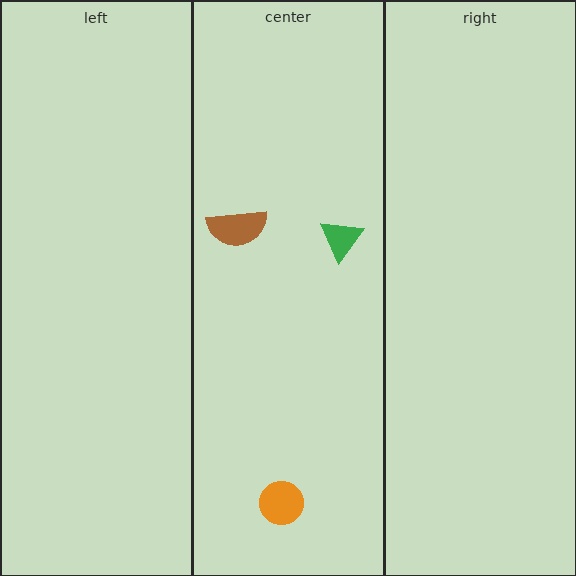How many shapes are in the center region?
3.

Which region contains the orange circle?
The center region.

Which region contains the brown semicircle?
The center region.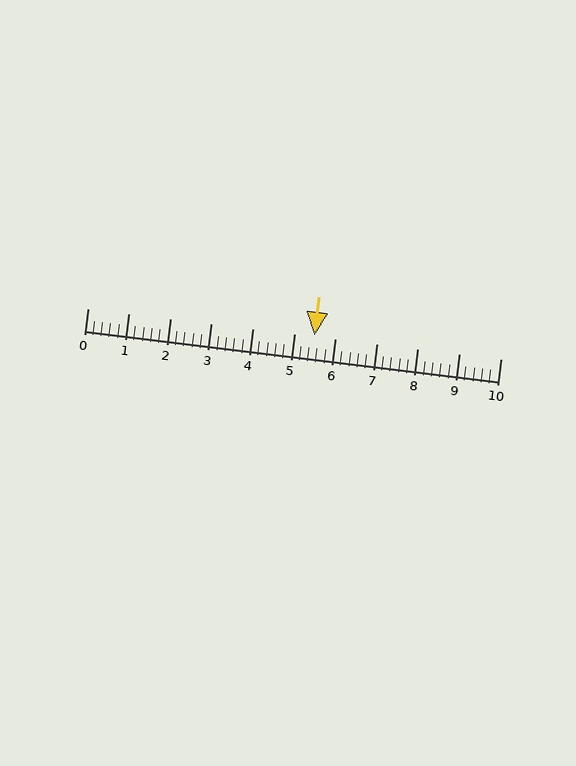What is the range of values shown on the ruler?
The ruler shows values from 0 to 10.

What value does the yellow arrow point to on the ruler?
The yellow arrow points to approximately 5.5.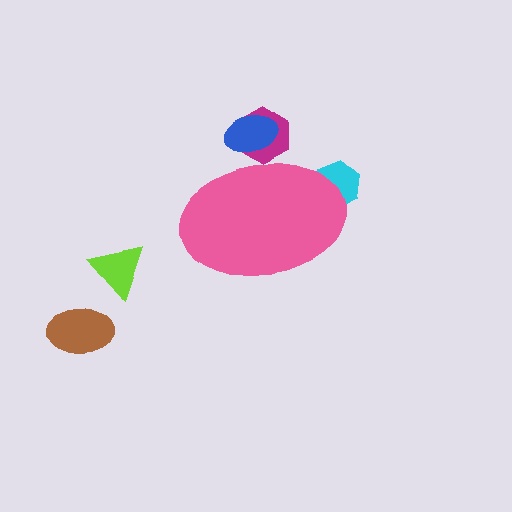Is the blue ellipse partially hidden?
Yes, the blue ellipse is partially hidden behind the pink ellipse.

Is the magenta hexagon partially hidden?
Yes, the magenta hexagon is partially hidden behind the pink ellipse.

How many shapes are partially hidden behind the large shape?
3 shapes are partially hidden.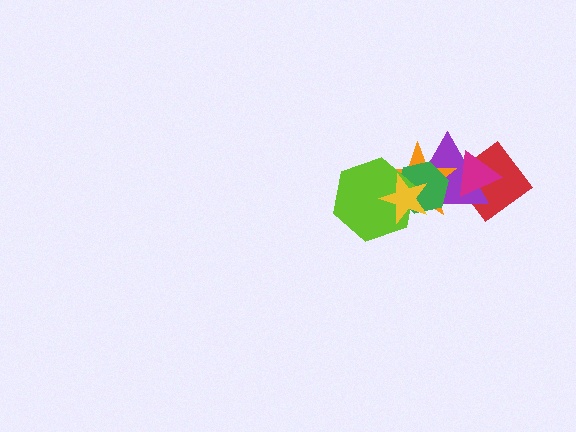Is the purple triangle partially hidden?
Yes, it is partially covered by another shape.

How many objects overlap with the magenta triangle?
3 objects overlap with the magenta triangle.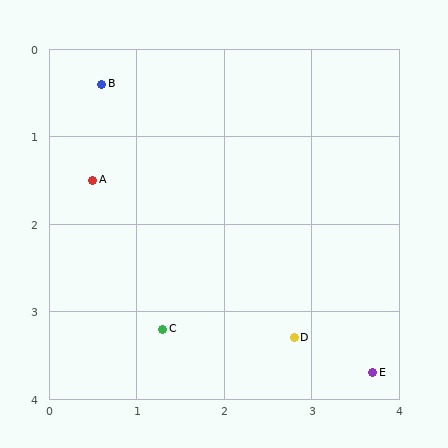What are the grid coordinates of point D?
Point D is at approximately (2.8, 3.3).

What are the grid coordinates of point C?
Point C is at approximately (1.3, 3.2).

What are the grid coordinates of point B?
Point B is at approximately (0.6, 0.4).